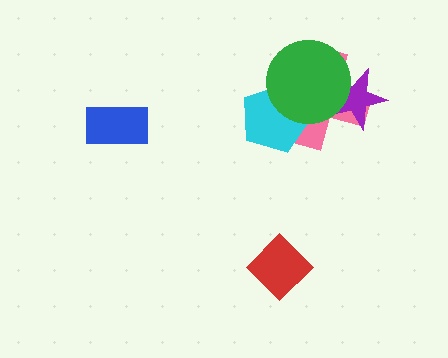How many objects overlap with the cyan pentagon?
2 objects overlap with the cyan pentagon.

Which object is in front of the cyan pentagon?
The green circle is in front of the cyan pentagon.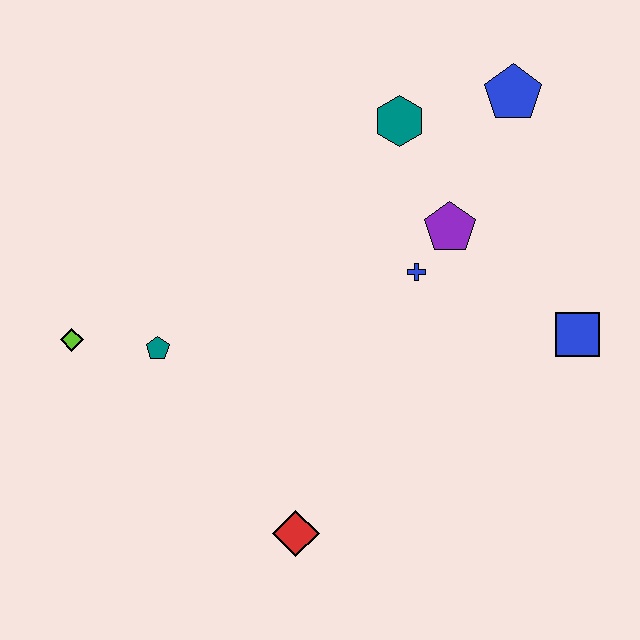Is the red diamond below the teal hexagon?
Yes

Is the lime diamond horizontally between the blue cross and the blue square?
No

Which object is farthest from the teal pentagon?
The blue pentagon is farthest from the teal pentagon.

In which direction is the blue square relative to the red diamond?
The blue square is to the right of the red diamond.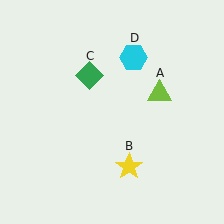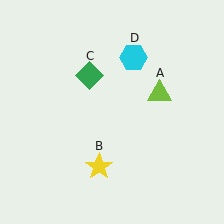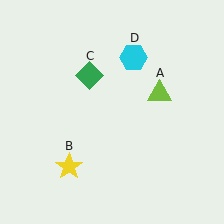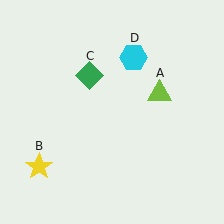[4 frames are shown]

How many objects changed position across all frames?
1 object changed position: yellow star (object B).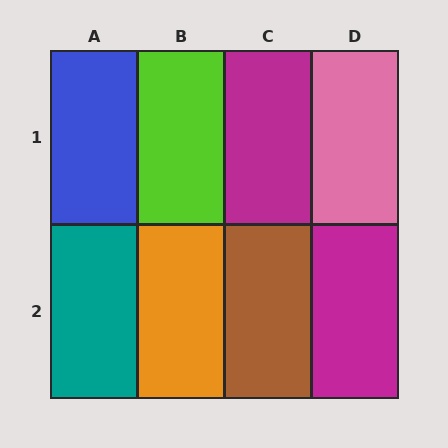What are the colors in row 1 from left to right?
Blue, lime, magenta, pink.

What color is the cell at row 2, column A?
Teal.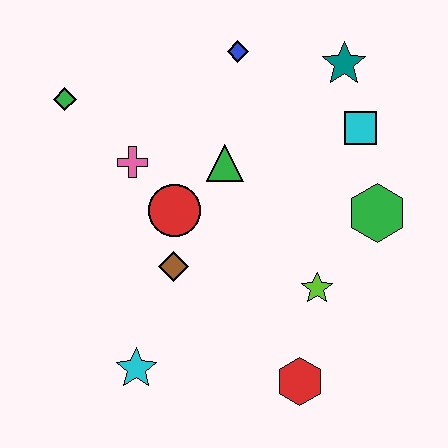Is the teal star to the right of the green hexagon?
No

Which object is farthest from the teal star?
The cyan star is farthest from the teal star.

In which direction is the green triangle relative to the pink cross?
The green triangle is to the right of the pink cross.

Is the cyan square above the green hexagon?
Yes